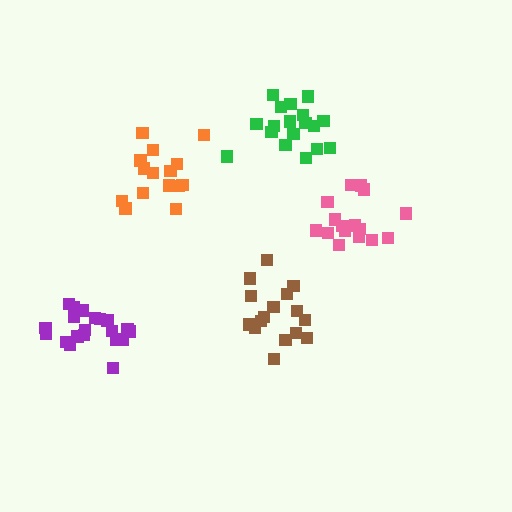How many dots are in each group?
Group 1: 20 dots, Group 2: 15 dots, Group 3: 16 dots, Group 4: 18 dots, Group 5: 16 dots (85 total).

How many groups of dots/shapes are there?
There are 5 groups.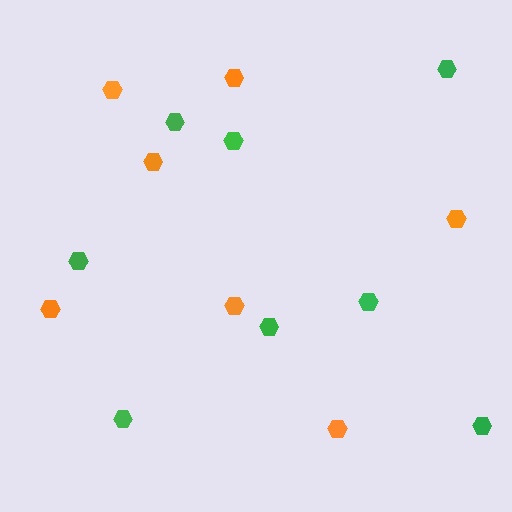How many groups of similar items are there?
There are 2 groups: one group of green hexagons (8) and one group of orange hexagons (7).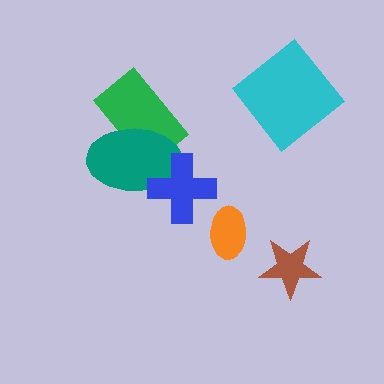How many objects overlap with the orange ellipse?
0 objects overlap with the orange ellipse.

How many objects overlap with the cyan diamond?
0 objects overlap with the cyan diamond.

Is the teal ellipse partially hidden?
Yes, it is partially covered by another shape.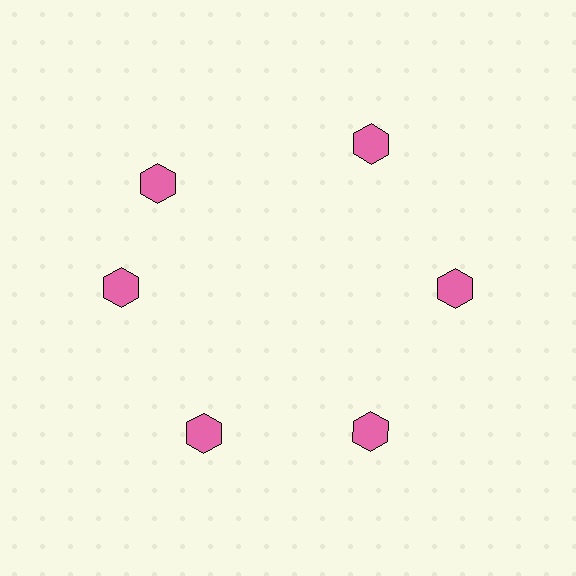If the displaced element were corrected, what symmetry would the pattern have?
It would have 6-fold rotational symmetry — the pattern would map onto itself every 60 degrees.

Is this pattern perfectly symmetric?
No. The 6 pink hexagons are arranged in a ring, but one element near the 11 o'clock position is rotated out of alignment along the ring, breaking the 6-fold rotational symmetry.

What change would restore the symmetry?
The symmetry would be restored by rotating it back into even spacing with its neighbors so that all 6 hexagons sit at equal angles and equal distance from the center.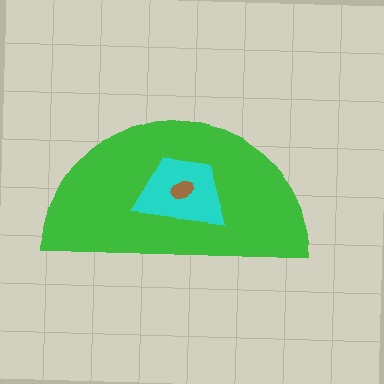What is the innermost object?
The brown ellipse.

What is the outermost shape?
The green semicircle.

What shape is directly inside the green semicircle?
The cyan trapezoid.